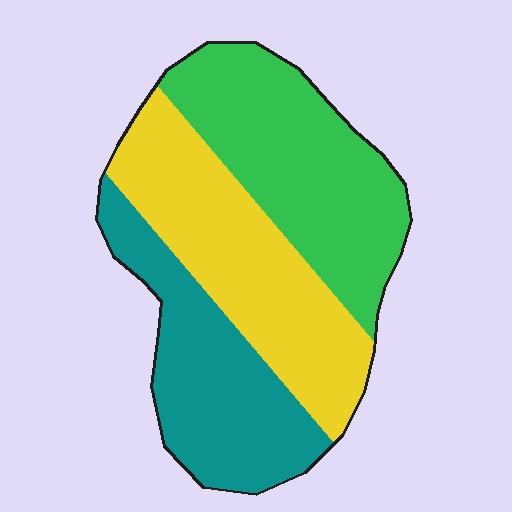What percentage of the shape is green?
Green covers 36% of the shape.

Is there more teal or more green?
Green.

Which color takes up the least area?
Teal, at roughly 30%.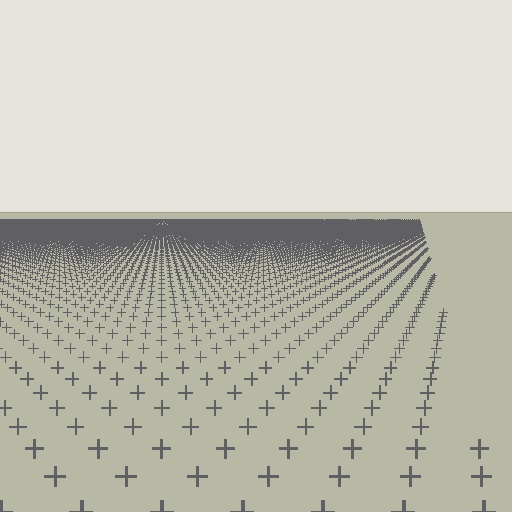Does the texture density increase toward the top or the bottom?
Density increases toward the top.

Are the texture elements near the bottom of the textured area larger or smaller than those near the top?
Larger. Near the bottom, elements are closer to the viewer and appear at a bigger on-screen size.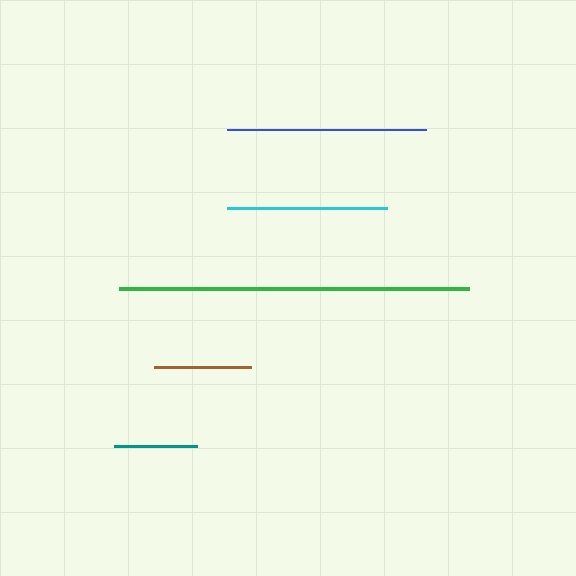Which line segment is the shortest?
The teal line is the shortest at approximately 83 pixels.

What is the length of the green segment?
The green segment is approximately 349 pixels long.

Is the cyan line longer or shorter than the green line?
The green line is longer than the cyan line.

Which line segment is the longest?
The green line is the longest at approximately 349 pixels.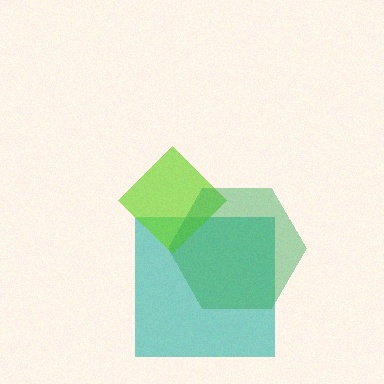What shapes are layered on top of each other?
The layered shapes are: a teal square, a lime diamond, a green hexagon.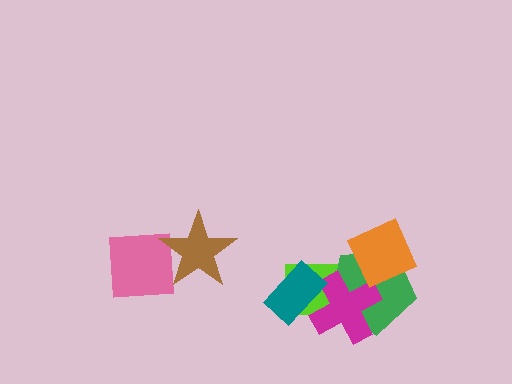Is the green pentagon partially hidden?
Yes, it is partially covered by another shape.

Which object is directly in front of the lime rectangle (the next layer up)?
The green pentagon is directly in front of the lime rectangle.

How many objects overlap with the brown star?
1 object overlaps with the brown star.